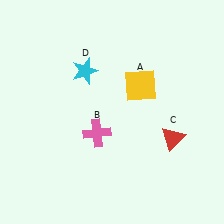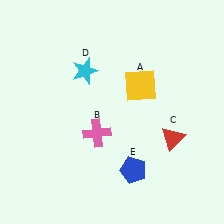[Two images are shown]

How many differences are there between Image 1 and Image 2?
There is 1 difference between the two images.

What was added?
A blue pentagon (E) was added in Image 2.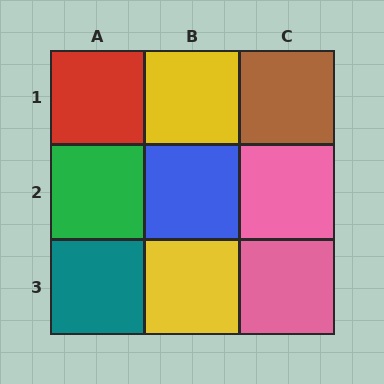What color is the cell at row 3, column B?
Yellow.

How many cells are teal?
1 cell is teal.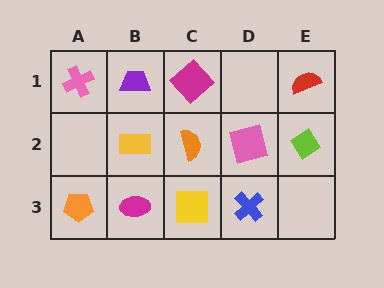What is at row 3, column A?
An orange pentagon.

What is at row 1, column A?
A pink cross.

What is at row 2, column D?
A pink square.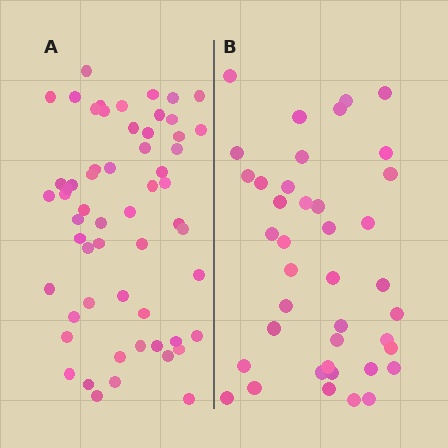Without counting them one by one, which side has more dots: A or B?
Region A (the left region) has more dots.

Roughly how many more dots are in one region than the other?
Region A has approximately 20 more dots than region B.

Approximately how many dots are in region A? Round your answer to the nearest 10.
About 60 dots. (The exact count is 58, which rounds to 60.)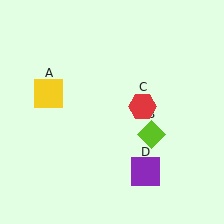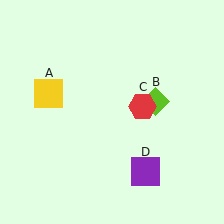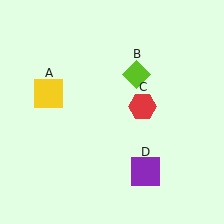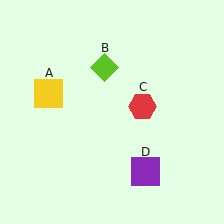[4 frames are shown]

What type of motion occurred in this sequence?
The lime diamond (object B) rotated counterclockwise around the center of the scene.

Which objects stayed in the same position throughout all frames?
Yellow square (object A) and red hexagon (object C) and purple square (object D) remained stationary.